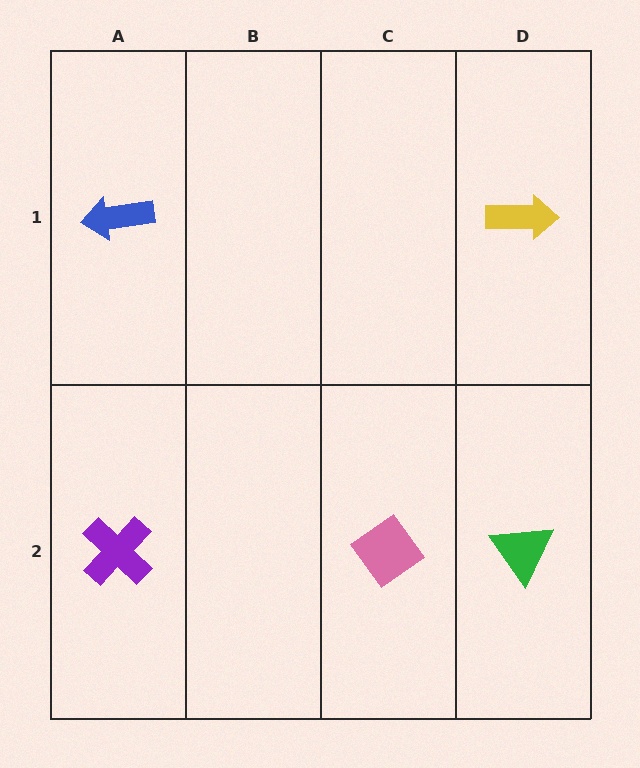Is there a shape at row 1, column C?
No, that cell is empty.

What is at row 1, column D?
A yellow arrow.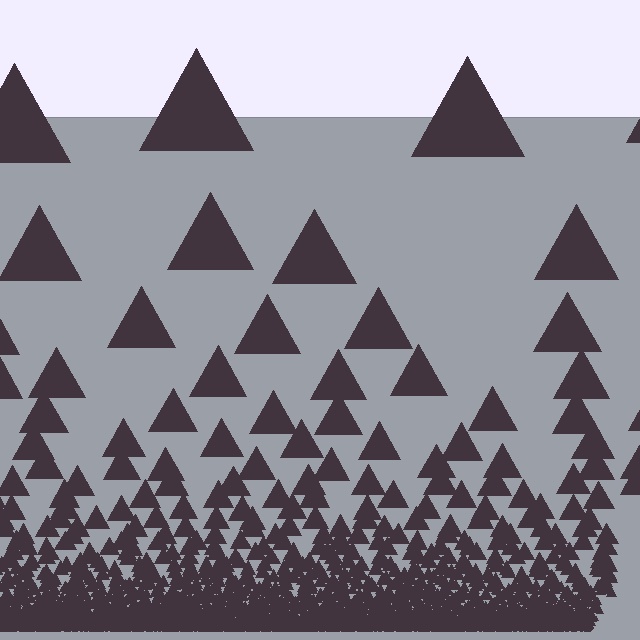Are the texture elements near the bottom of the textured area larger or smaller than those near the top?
Smaller. The gradient is inverted — elements near the bottom are smaller and denser.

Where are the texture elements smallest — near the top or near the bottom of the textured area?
Near the bottom.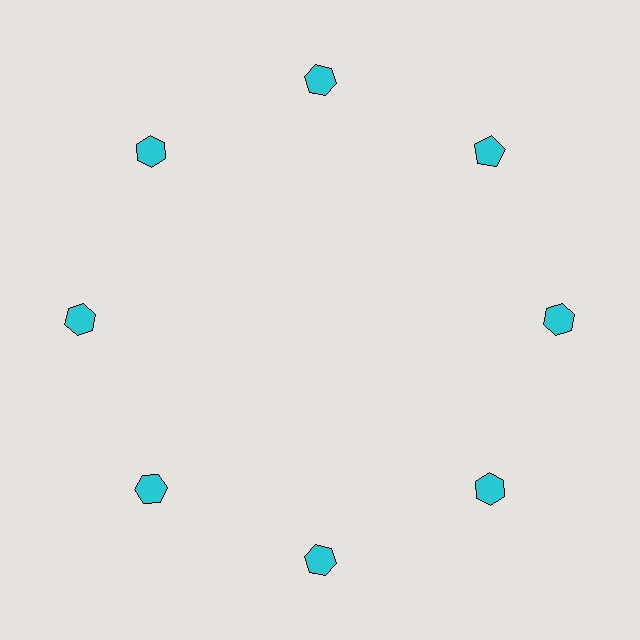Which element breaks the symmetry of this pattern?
The cyan pentagon at roughly the 2 o'clock position breaks the symmetry. All other shapes are cyan hexagons.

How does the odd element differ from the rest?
It has a different shape: pentagon instead of hexagon.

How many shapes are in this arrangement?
There are 8 shapes arranged in a ring pattern.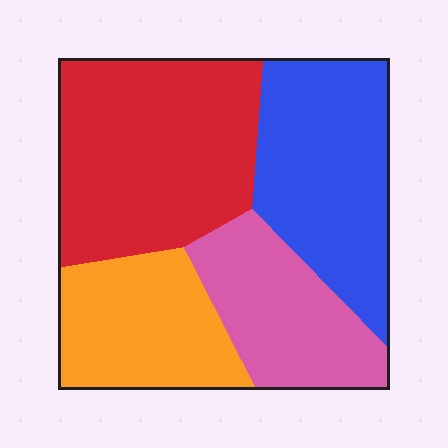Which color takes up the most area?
Red, at roughly 35%.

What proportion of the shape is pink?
Pink takes up less than a quarter of the shape.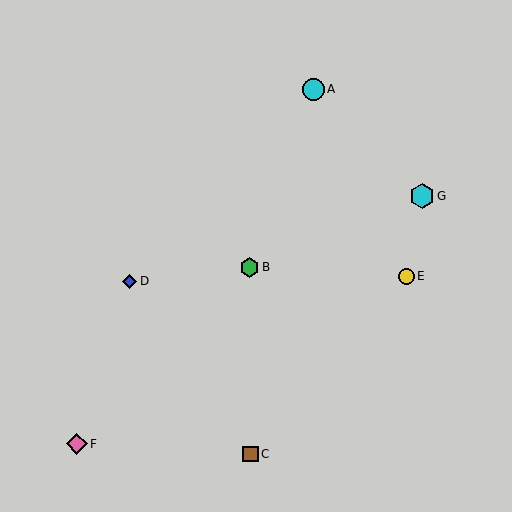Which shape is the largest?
The cyan hexagon (labeled G) is the largest.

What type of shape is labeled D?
Shape D is a blue diamond.